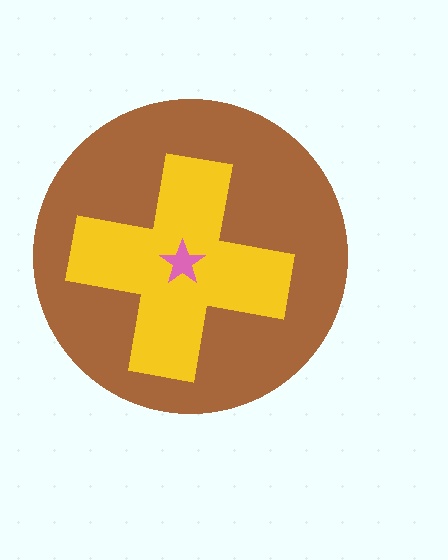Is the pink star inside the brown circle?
Yes.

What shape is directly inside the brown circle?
The yellow cross.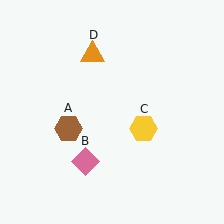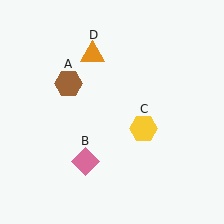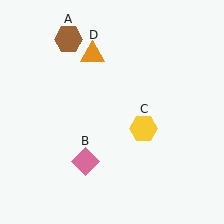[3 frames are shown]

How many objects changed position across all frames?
1 object changed position: brown hexagon (object A).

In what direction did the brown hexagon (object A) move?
The brown hexagon (object A) moved up.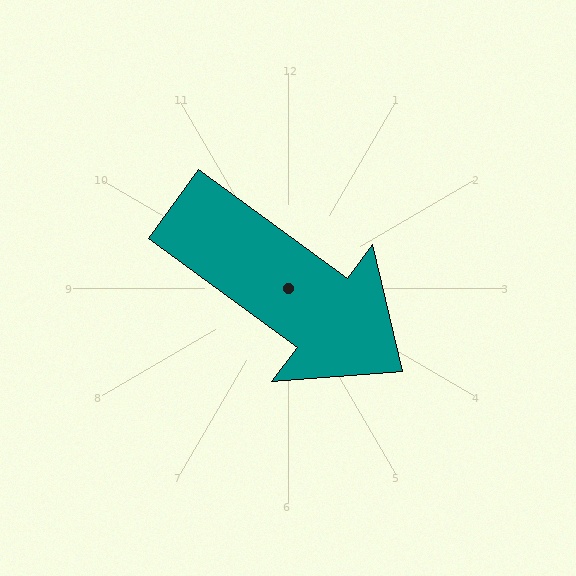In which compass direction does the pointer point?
Southeast.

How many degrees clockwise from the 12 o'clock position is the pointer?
Approximately 126 degrees.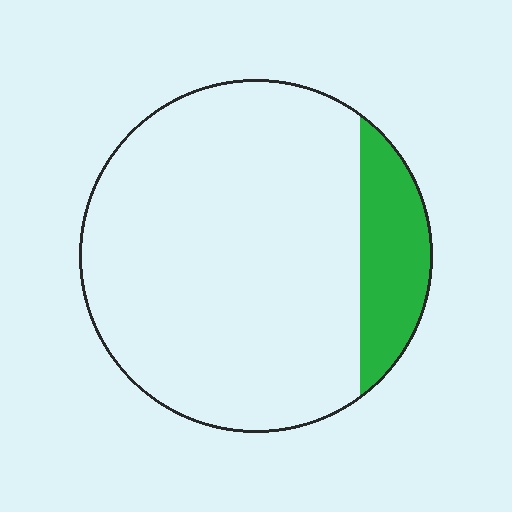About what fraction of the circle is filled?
About one sixth (1/6).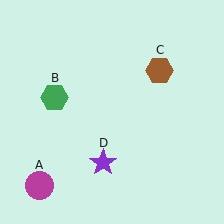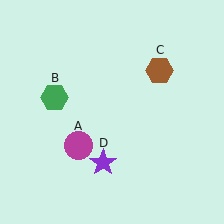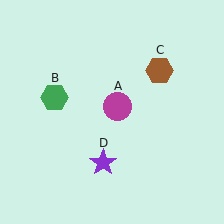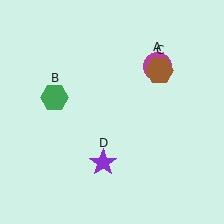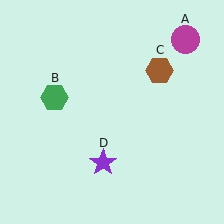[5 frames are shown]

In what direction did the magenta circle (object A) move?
The magenta circle (object A) moved up and to the right.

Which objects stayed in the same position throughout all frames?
Green hexagon (object B) and brown hexagon (object C) and purple star (object D) remained stationary.